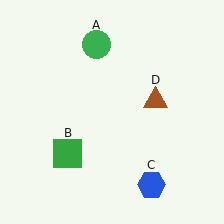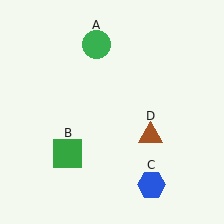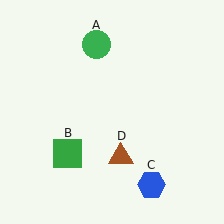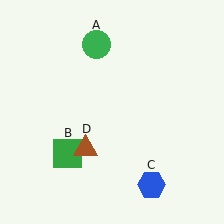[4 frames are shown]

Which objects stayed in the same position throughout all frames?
Green circle (object A) and green square (object B) and blue hexagon (object C) remained stationary.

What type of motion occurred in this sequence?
The brown triangle (object D) rotated clockwise around the center of the scene.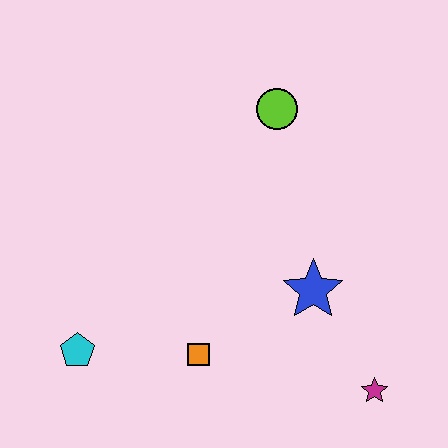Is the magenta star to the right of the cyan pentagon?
Yes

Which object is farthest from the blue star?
The cyan pentagon is farthest from the blue star.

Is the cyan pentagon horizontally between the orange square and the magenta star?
No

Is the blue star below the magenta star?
No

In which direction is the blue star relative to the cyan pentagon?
The blue star is to the right of the cyan pentagon.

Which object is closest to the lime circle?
The blue star is closest to the lime circle.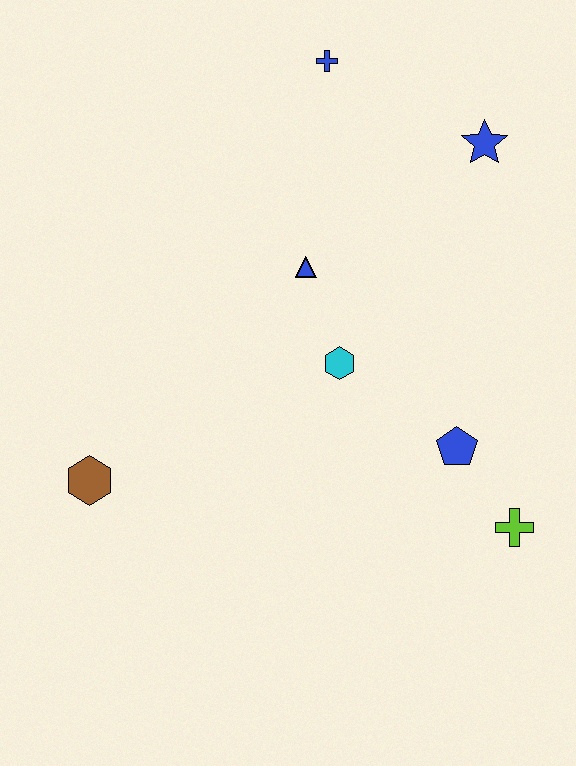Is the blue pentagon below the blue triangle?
Yes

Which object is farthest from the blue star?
The brown hexagon is farthest from the blue star.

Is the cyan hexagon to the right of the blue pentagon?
No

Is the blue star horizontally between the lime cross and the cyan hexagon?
Yes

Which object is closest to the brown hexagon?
The cyan hexagon is closest to the brown hexagon.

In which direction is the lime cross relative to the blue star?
The lime cross is below the blue star.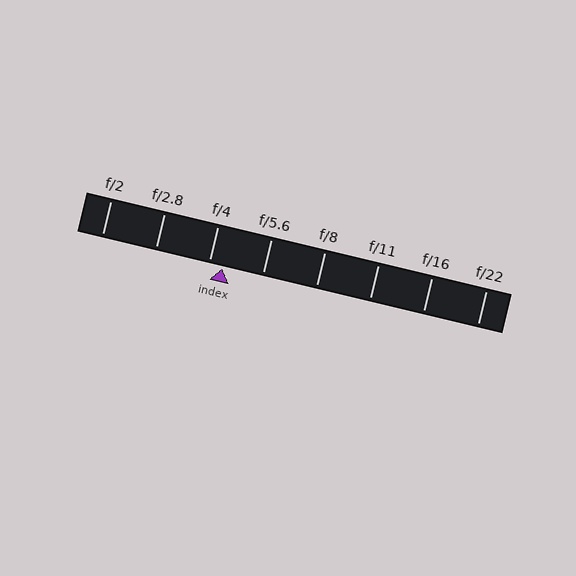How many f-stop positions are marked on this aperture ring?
There are 8 f-stop positions marked.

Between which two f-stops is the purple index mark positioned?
The index mark is between f/4 and f/5.6.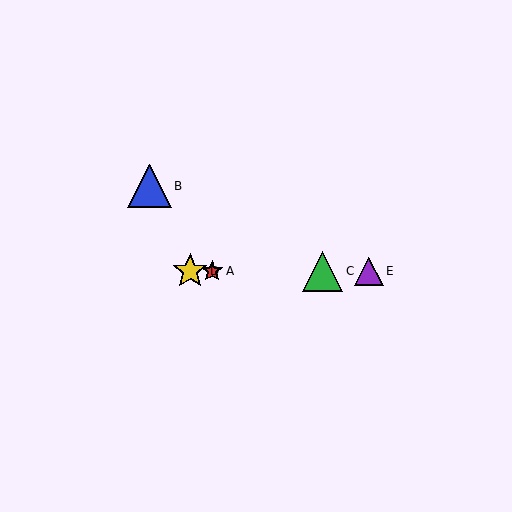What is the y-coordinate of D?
Object D is at y≈271.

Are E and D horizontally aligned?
Yes, both are at y≈271.